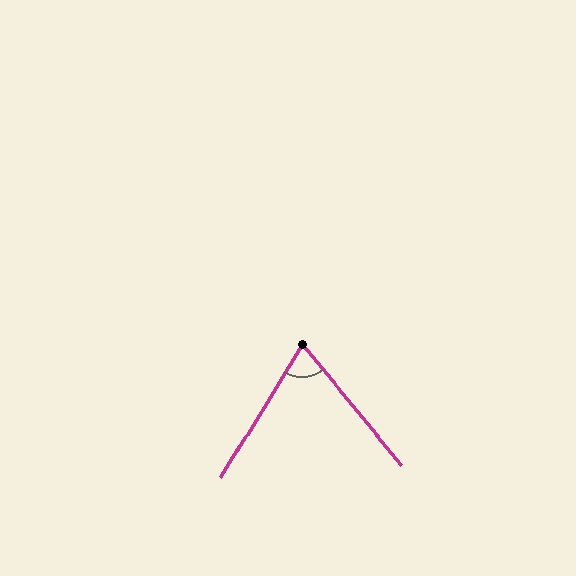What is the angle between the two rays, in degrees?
Approximately 71 degrees.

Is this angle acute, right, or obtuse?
It is acute.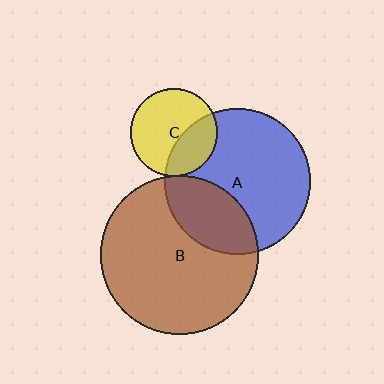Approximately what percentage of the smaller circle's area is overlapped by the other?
Approximately 5%.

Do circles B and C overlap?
Yes.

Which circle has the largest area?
Circle B (brown).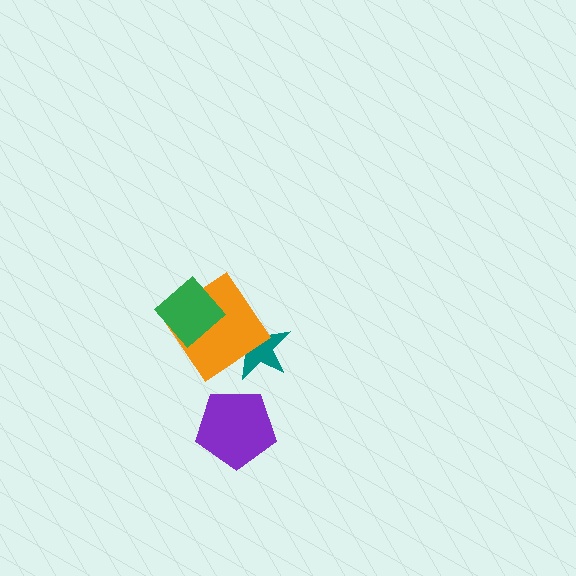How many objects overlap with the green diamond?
1 object overlaps with the green diamond.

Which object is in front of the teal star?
The orange diamond is in front of the teal star.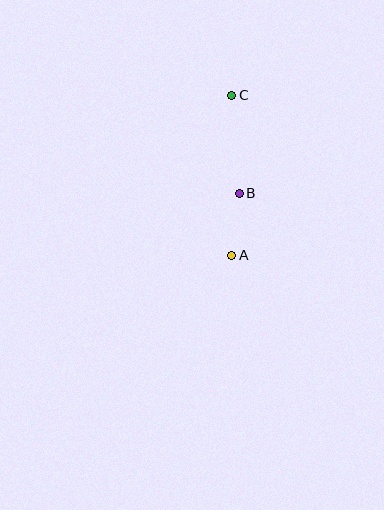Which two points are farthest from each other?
Points A and C are farthest from each other.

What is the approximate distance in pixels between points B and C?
The distance between B and C is approximately 98 pixels.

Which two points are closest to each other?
Points A and B are closest to each other.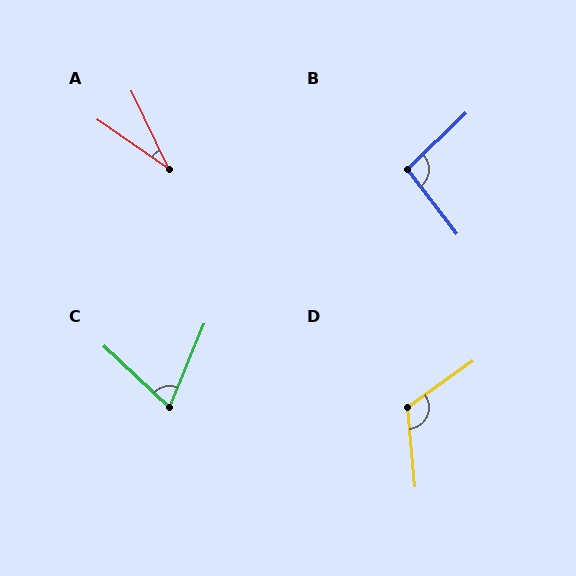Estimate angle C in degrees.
Approximately 70 degrees.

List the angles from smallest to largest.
A (30°), C (70°), B (96°), D (120°).